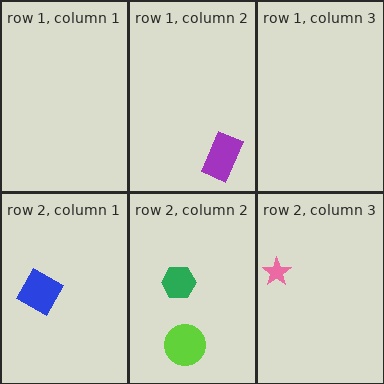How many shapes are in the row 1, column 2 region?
1.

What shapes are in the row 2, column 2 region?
The lime circle, the green hexagon.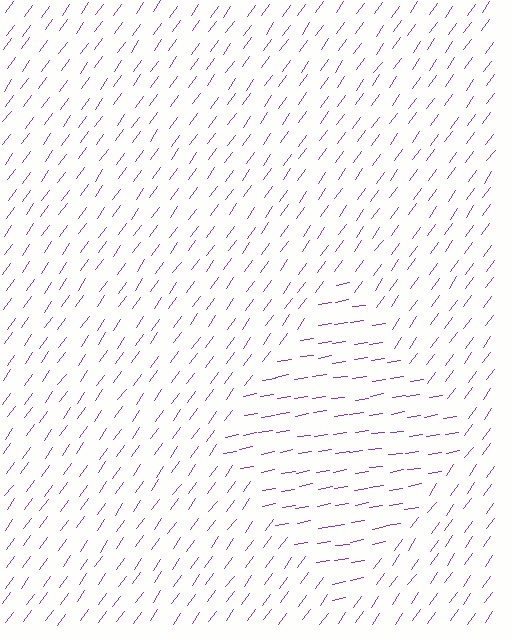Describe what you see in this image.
The image is filled with small purple line segments. A diamond region in the image has lines oriented differently from the surrounding lines, creating a visible texture boundary.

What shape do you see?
I see a diamond.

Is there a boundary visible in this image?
Yes, there is a texture boundary formed by a change in line orientation.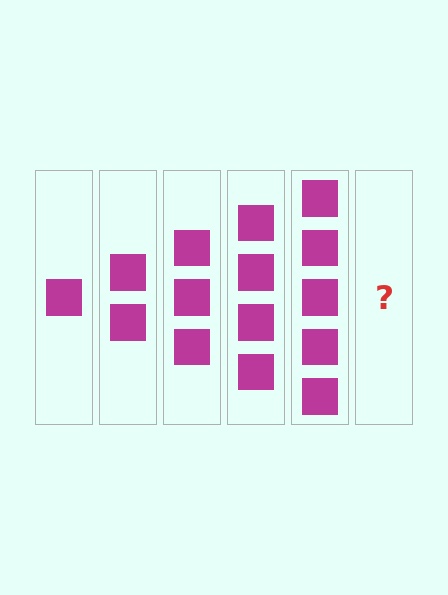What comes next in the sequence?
The next element should be 6 squares.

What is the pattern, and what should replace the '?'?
The pattern is that each step adds one more square. The '?' should be 6 squares.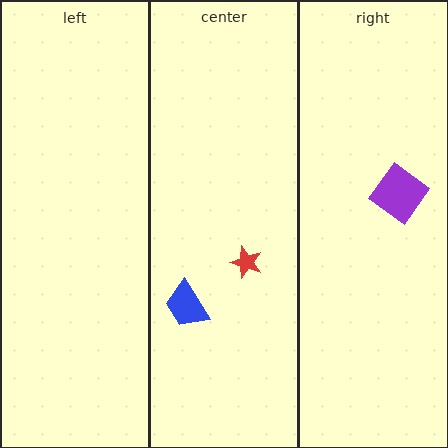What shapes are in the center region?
The blue trapezoid, the red star.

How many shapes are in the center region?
2.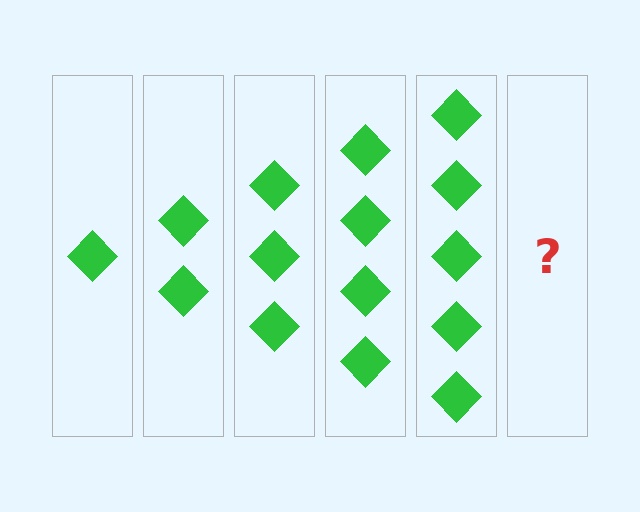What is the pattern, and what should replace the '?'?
The pattern is that each step adds one more diamond. The '?' should be 6 diamonds.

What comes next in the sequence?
The next element should be 6 diamonds.